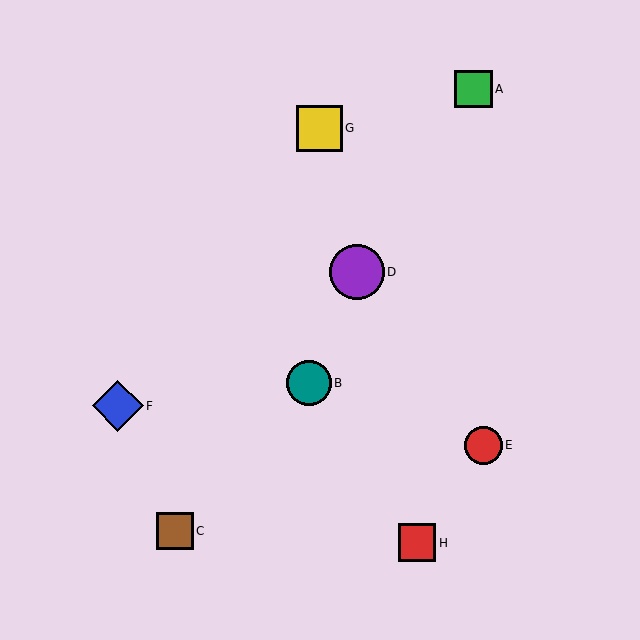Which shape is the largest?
The purple circle (labeled D) is the largest.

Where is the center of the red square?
The center of the red square is at (417, 543).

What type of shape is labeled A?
Shape A is a green square.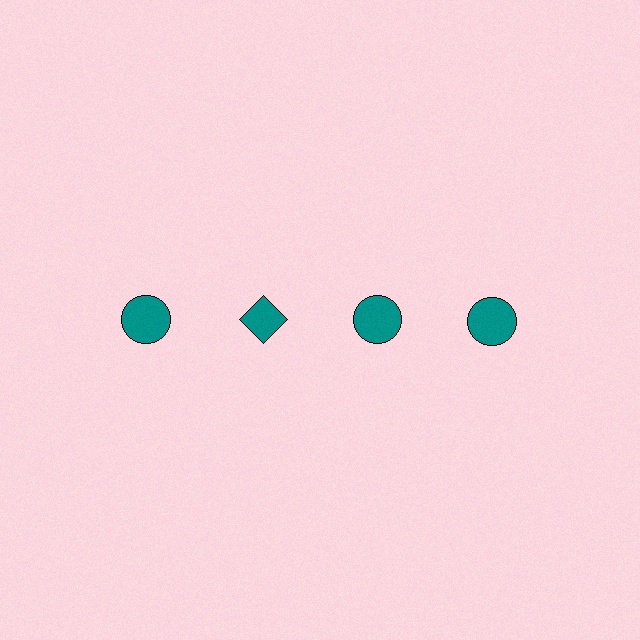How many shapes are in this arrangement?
There are 4 shapes arranged in a grid pattern.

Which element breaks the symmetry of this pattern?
The teal diamond in the top row, second from left column breaks the symmetry. All other shapes are teal circles.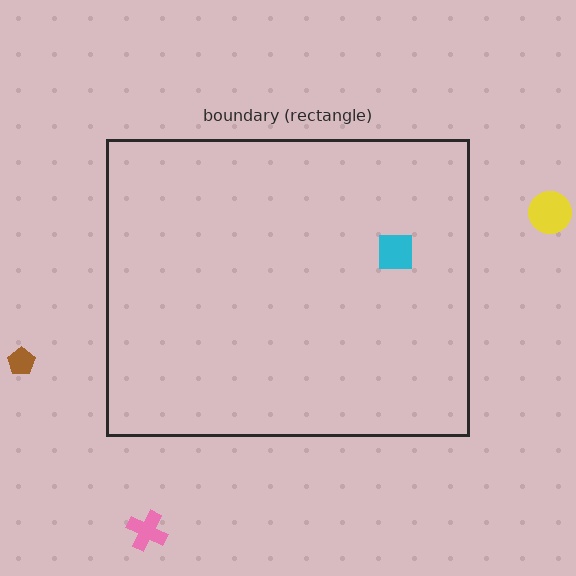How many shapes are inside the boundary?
1 inside, 3 outside.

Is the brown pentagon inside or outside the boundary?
Outside.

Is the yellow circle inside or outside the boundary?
Outside.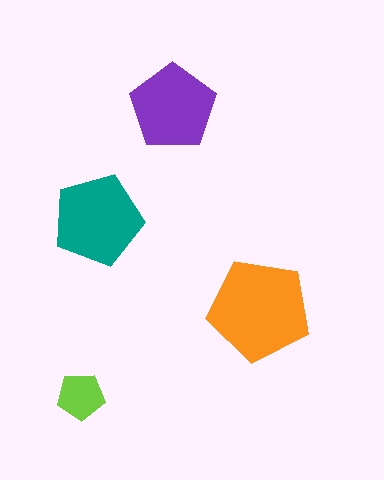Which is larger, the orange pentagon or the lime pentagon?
The orange one.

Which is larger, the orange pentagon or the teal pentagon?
The orange one.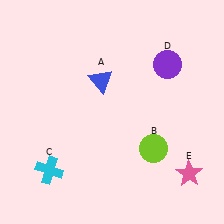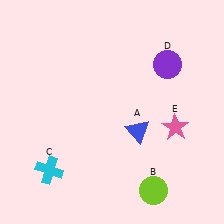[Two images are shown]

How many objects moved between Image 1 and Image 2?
3 objects moved between the two images.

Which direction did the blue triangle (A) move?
The blue triangle (A) moved down.